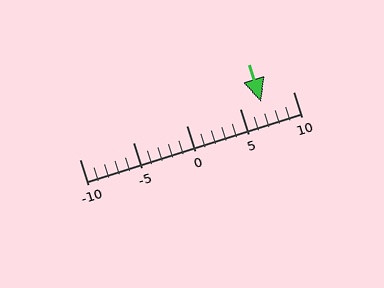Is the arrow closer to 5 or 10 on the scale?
The arrow is closer to 5.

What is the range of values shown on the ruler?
The ruler shows values from -10 to 10.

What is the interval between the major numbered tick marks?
The major tick marks are spaced 5 units apart.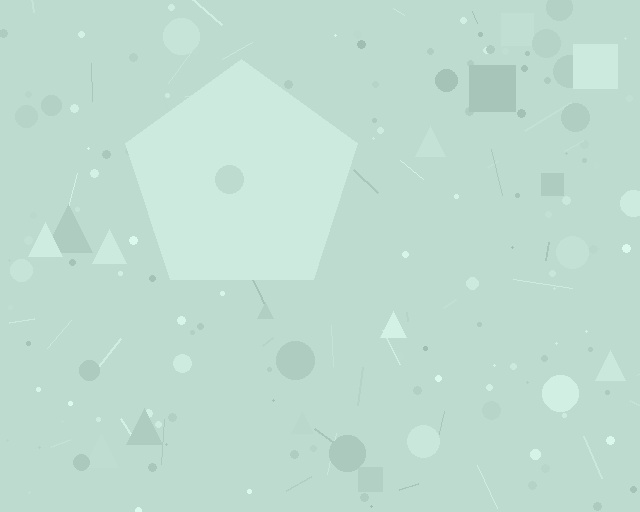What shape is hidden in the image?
A pentagon is hidden in the image.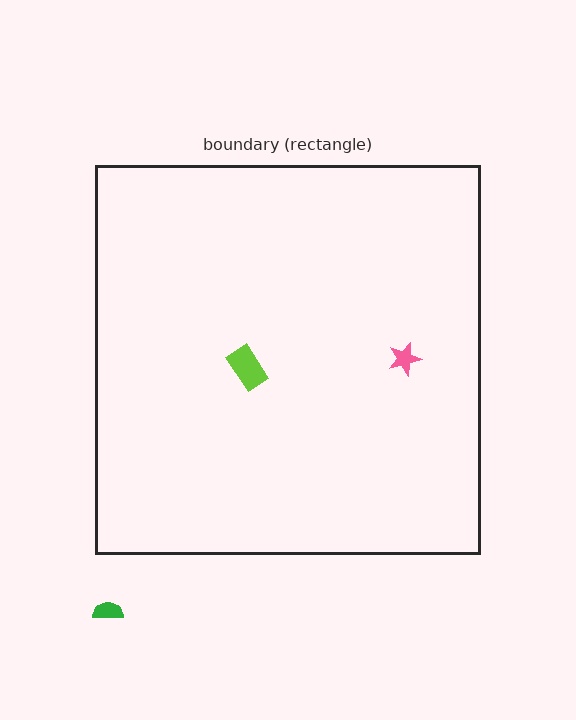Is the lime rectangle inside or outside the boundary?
Inside.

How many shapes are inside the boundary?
2 inside, 1 outside.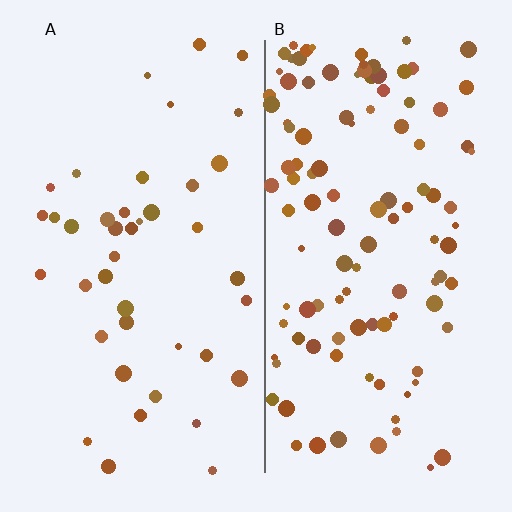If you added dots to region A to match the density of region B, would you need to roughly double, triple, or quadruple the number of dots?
Approximately triple.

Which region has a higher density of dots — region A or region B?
B (the right).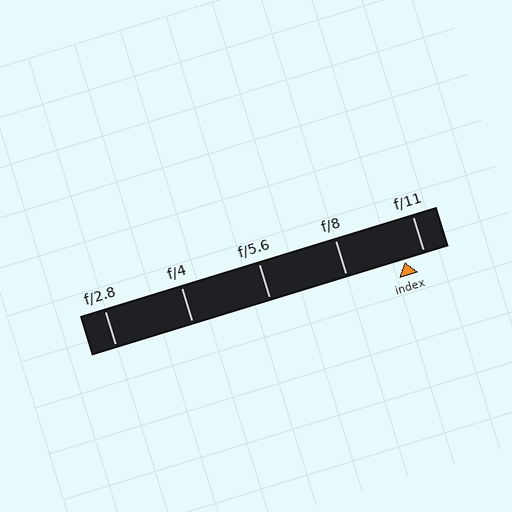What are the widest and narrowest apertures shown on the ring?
The widest aperture shown is f/2.8 and the narrowest is f/11.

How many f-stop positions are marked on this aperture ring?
There are 5 f-stop positions marked.